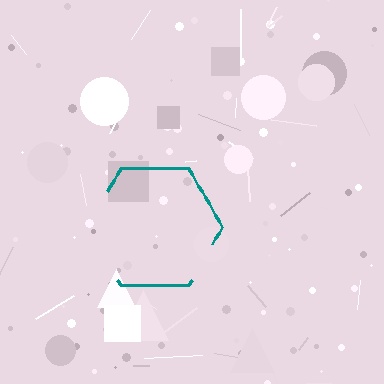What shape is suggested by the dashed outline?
The dashed outline suggests a hexagon.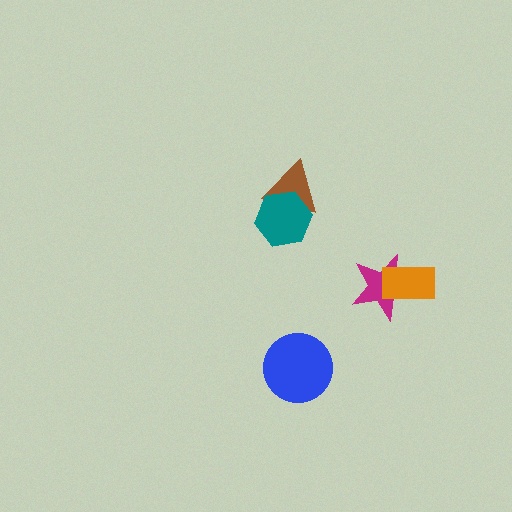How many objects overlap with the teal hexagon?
1 object overlaps with the teal hexagon.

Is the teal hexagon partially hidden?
No, no other shape covers it.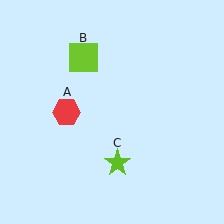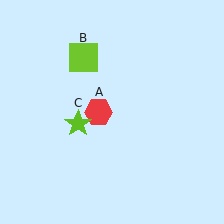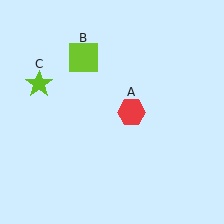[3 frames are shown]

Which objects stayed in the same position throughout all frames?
Lime square (object B) remained stationary.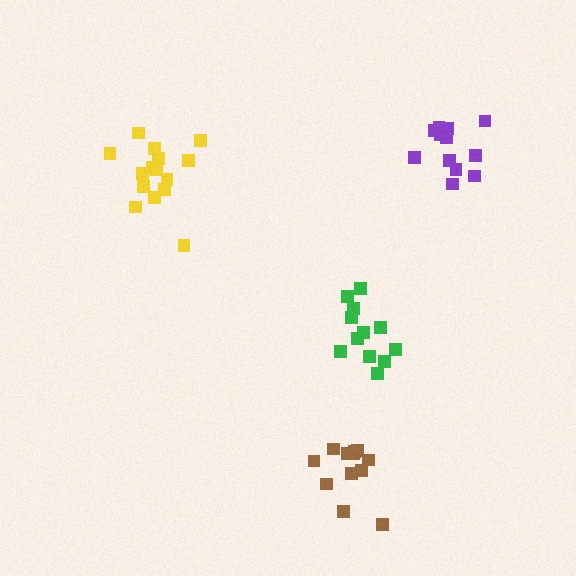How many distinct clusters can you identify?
There are 4 distinct clusters.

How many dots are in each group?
Group 1: 15 dots, Group 2: 12 dots, Group 3: 12 dots, Group 4: 12 dots (51 total).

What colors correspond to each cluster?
The clusters are colored: yellow, brown, green, purple.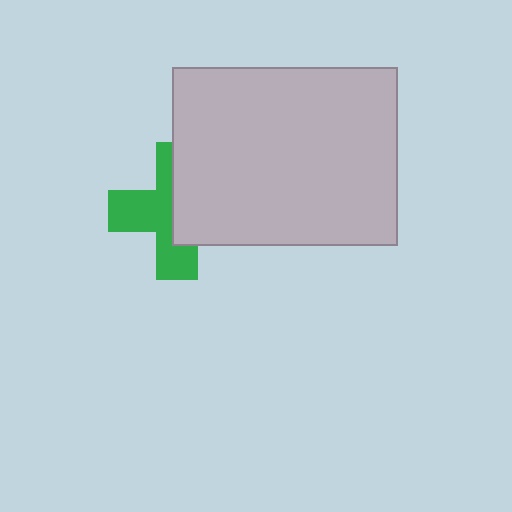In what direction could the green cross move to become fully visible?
The green cross could move left. That would shift it out from behind the light gray rectangle entirely.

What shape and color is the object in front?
The object in front is a light gray rectangle.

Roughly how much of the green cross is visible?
About half of it is visible (roughly 52%).